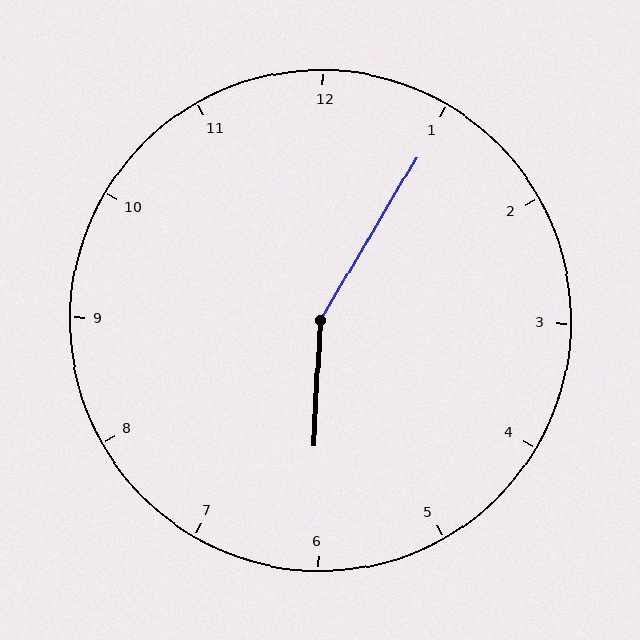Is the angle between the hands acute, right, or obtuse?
It is obtuse.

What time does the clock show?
6:05.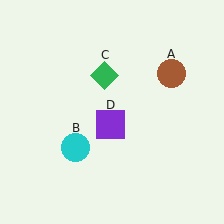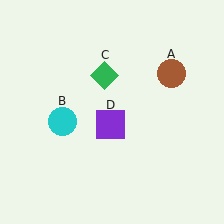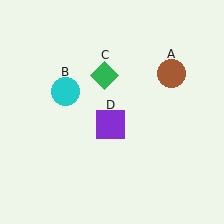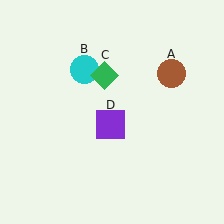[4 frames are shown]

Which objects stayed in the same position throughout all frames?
Brown circle (object A) and green diamond (object C) and purple square (object D) remained stationary.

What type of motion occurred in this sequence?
The cyan circle (object B) rotated clockwise around the center of the scene.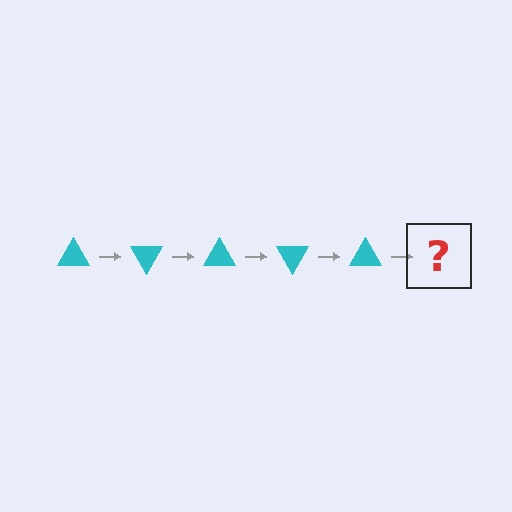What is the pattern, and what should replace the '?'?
The pattern is that the triangle rotates 60 degrees each step. The '?' should be a cyan triangle rotated 300 degrees.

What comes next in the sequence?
The next element should be a cyan triangle rotated 300 degrees.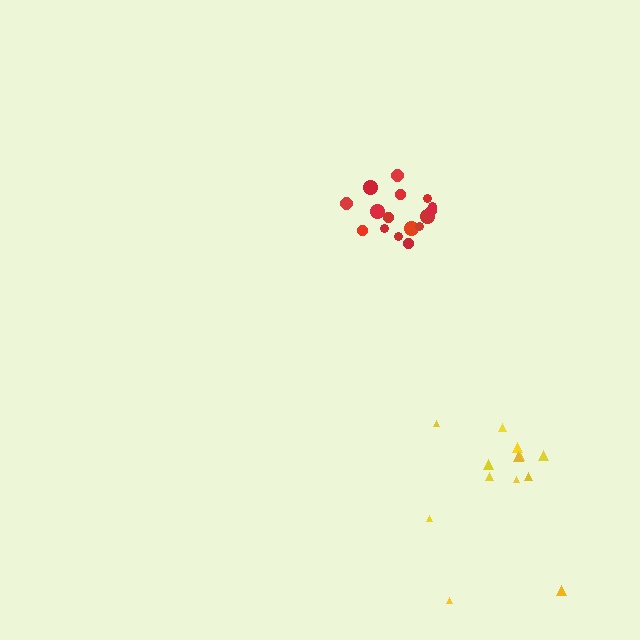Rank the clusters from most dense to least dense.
red, yellow.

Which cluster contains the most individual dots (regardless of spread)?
Red (16).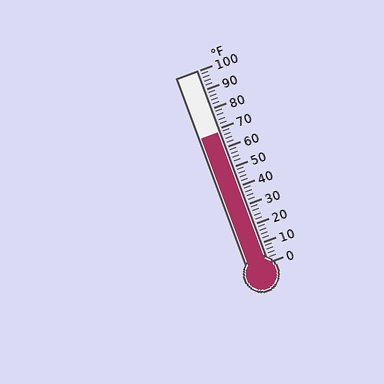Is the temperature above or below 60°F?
The temperature is above 60°F.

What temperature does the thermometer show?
The thermometer shows approximately 68°F.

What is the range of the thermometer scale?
The thermometer scale ranges from 0°F to 100°F.